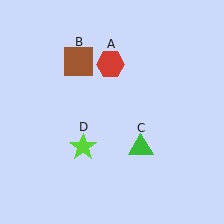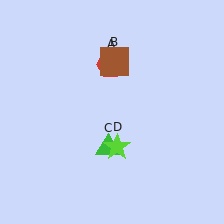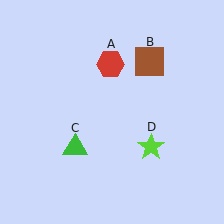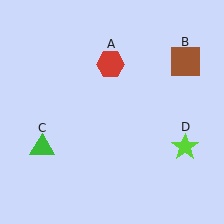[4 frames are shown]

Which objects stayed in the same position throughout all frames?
Red hexagon (object A) remained stationary.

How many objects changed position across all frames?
3 objects changed position: brown square (object B), green triangle (object C), lime star (object D).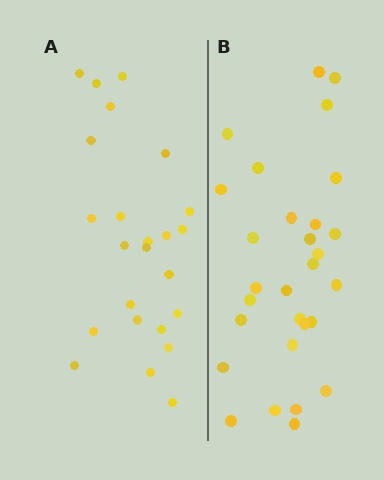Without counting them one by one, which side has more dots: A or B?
Region B (the right region) has more dots.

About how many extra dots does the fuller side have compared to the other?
Region B has about 5 more dots than region A.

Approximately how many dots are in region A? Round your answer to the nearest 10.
About 20 dots. (The exact count is 24, which rounds to 20.)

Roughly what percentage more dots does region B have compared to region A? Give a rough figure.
About 20% more.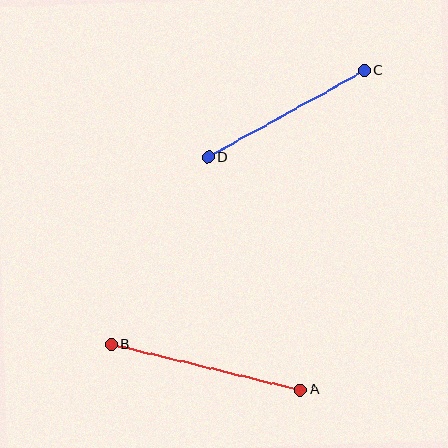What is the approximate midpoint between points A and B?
The midpoint is at approximately (206, 367) pixels.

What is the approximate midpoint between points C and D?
The midpoint is at approximately (286, 114) pixels.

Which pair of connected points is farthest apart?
Points A and B are farthest apart.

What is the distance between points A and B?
The distance is approximately 194 pixels.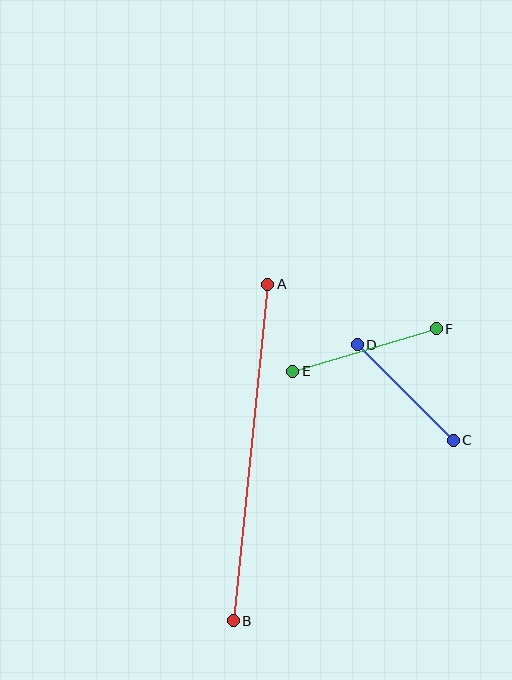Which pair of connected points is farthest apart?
Points A and B are farthest apart.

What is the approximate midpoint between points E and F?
The midpoint is at approximately (364, 350) pixels.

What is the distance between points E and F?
The distance is approximately 149 pixels.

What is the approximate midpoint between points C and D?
The midpoint is at approximately (405, 393) pixels.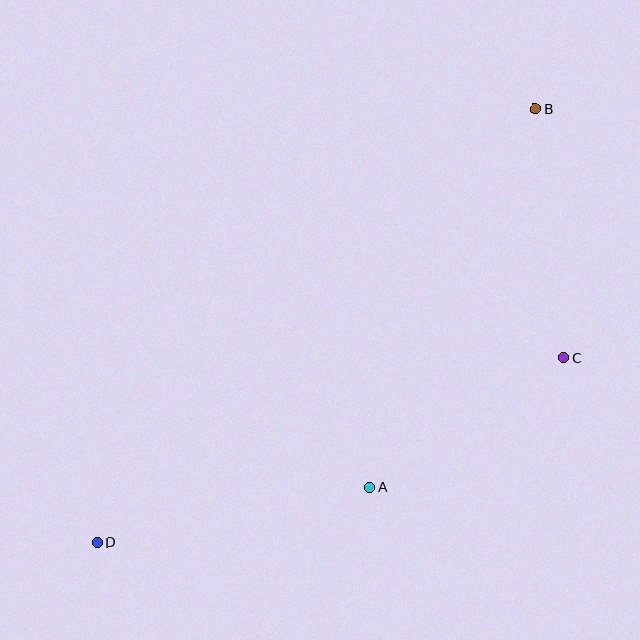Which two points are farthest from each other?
Points B and D are farthest from each other.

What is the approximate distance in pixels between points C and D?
The distance between C and D is approximately 502 pixels.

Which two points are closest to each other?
Points A and C are closest to each other.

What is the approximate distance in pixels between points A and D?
The distance between A and D is approximately 278 pixels.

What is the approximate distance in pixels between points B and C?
The distance between B and C is approximately 250 pixels.